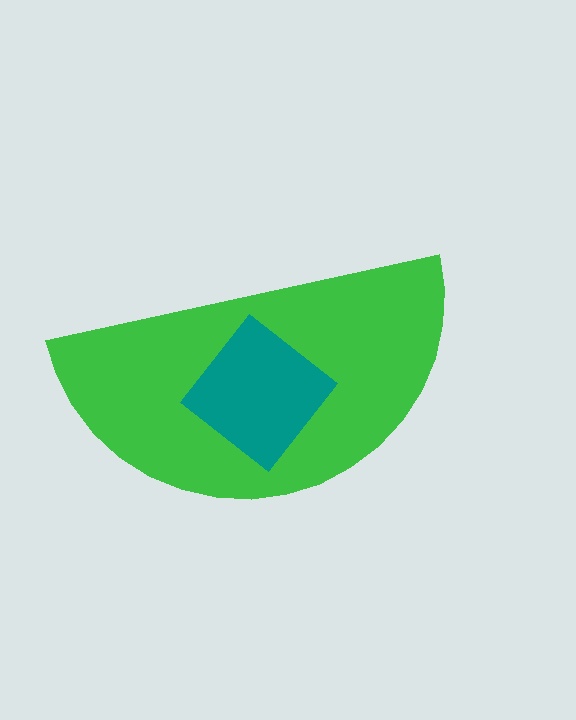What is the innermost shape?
The teal diamond.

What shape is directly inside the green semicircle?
The teal diamond.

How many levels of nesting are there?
2.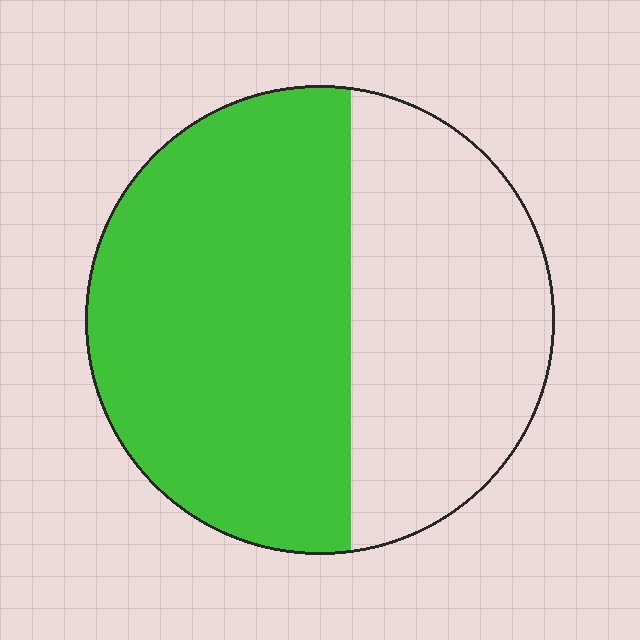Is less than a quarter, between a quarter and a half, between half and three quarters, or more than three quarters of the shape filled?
Between half and three quarters.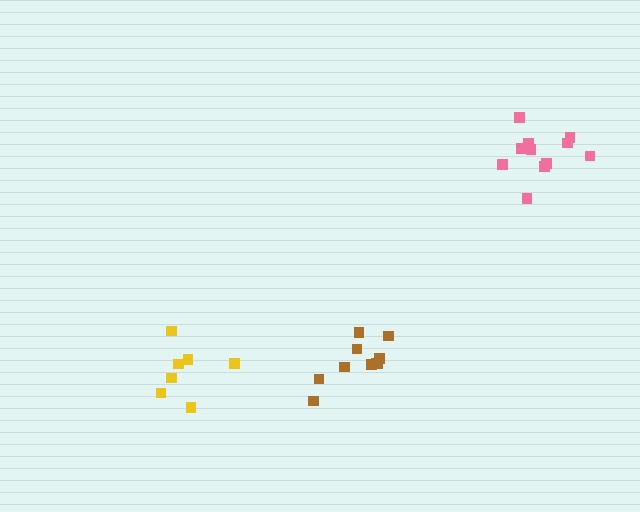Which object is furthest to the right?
The pink cluster is rightmost.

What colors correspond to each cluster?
The clusters are colored: brown, yellow, pink.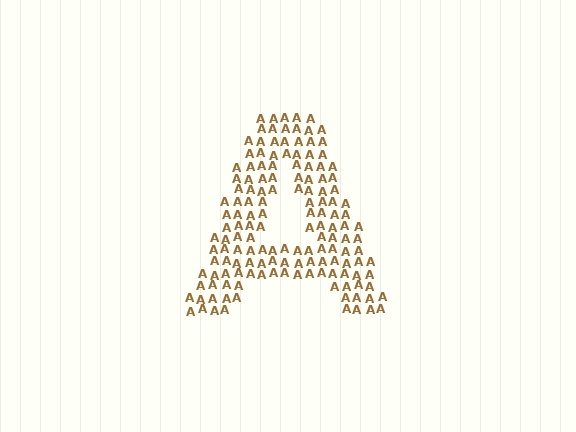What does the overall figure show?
The overall figure shows the letter A.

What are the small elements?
The small elements are letter A's.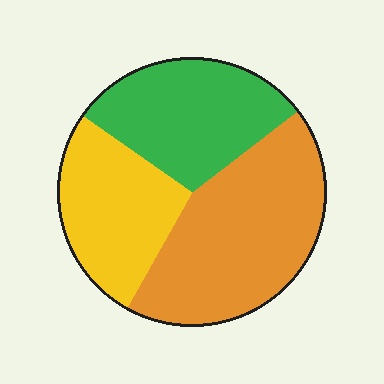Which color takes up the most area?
Orange, at roughly 45%.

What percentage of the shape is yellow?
Yellow covers 27% of the shape.